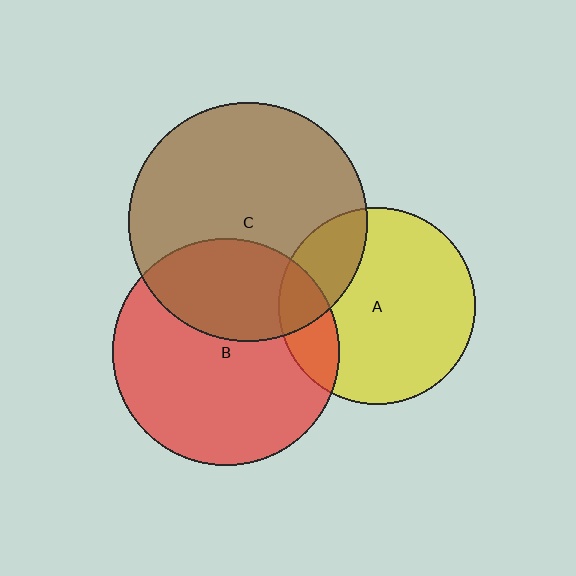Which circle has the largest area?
Circle C (brown).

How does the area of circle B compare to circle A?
Approximately 1.3 times.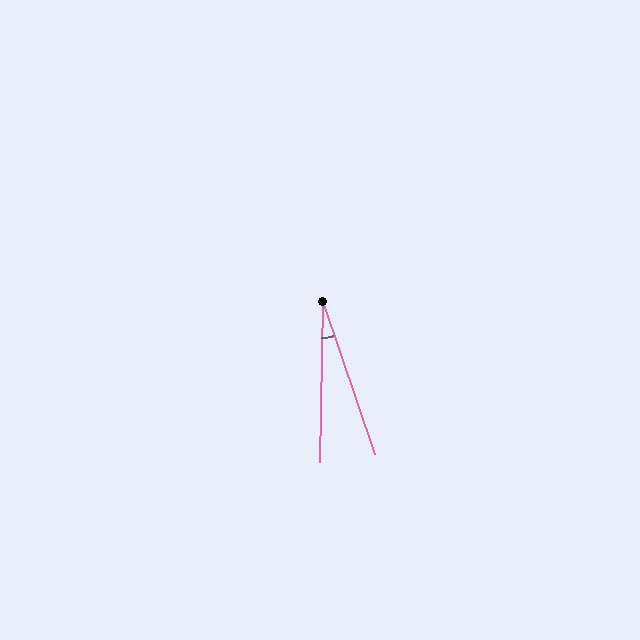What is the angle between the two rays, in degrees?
Approximately 20 degrees.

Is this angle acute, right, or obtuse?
It is acute.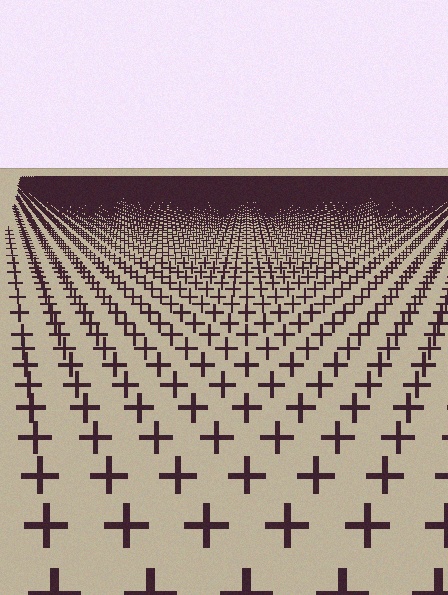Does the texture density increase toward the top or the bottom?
Density increases toward the top.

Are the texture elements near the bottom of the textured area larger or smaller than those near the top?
Larger. Near the bottom, elements are closer to the viewer and appear at a bigger on-screen size.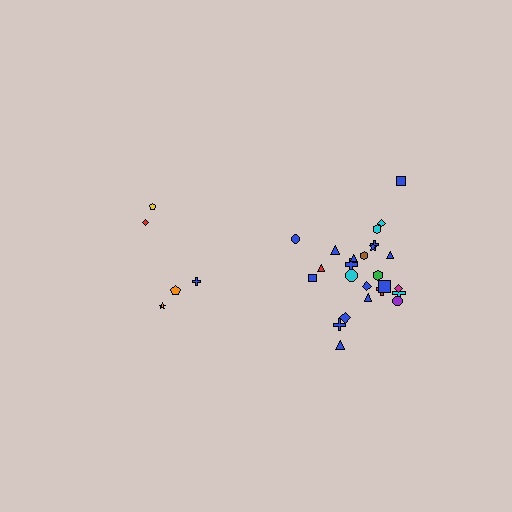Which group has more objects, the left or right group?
The right group.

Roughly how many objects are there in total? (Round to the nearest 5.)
Roughly 30 objects in total.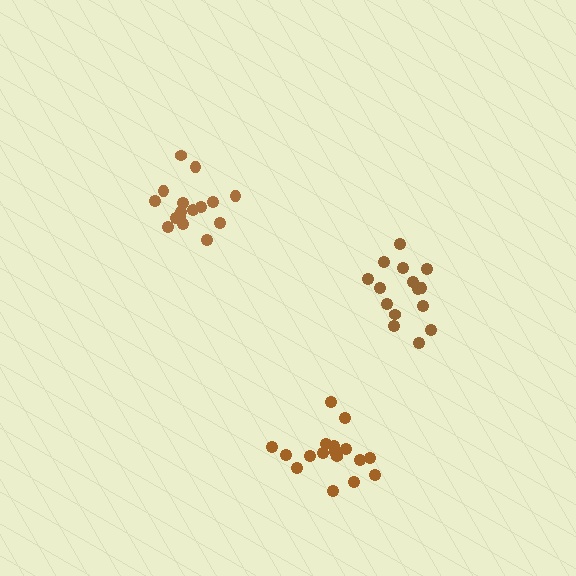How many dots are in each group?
Group 1: 15 dots, Group 2: 17 dots, Group 3: 16 dots (48 total).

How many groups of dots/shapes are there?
There are 3 groups.